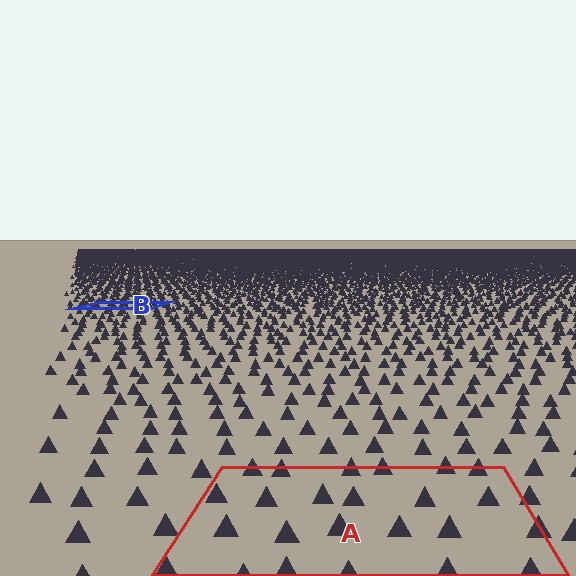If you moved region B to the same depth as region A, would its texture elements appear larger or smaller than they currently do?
They would appear larger. At a closer depth, the same texture elements are projected at a bigger on-screen size.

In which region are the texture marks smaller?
The texture marks are smaller in region B, because it is farther away.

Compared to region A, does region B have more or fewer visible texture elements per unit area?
Region B has more texture elements per unit area — they are packed more densely because it is farther away.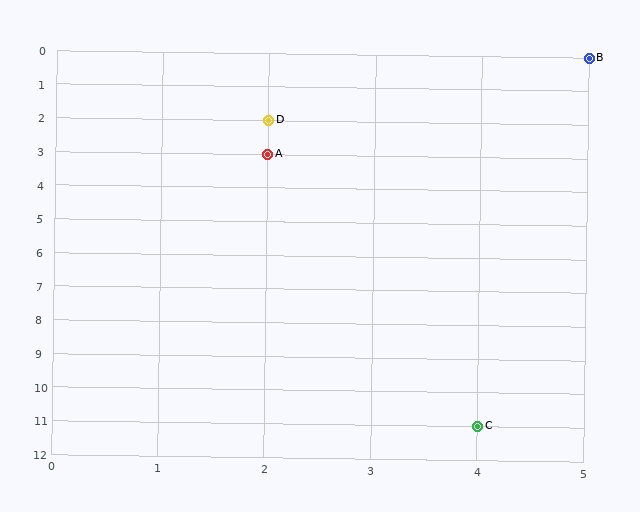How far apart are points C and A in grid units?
Points C and A are 2 columns and 8 rows apart (about 8.2 grid units diagonally).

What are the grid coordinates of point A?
Point A is at grid coordinates (2, 3).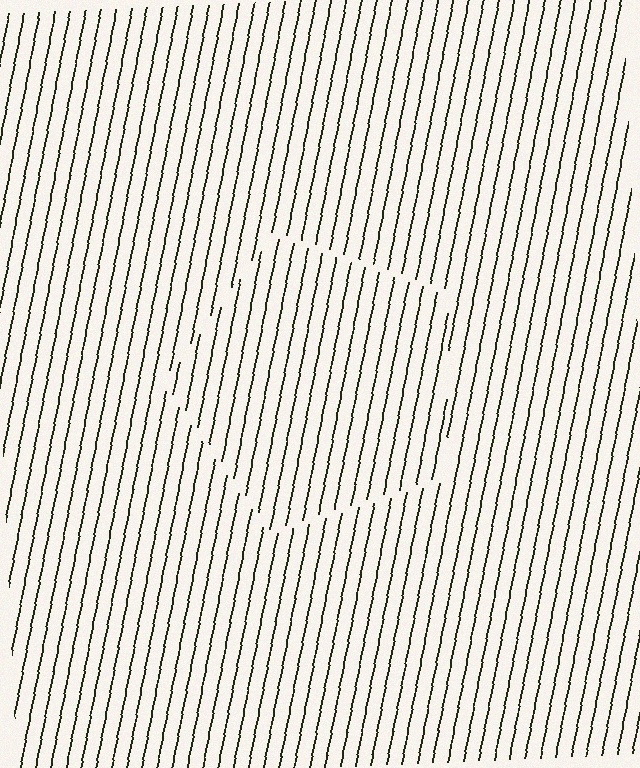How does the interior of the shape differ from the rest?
The interior of the shape contains the same grating, shifted by half a period — the contour is defined by the phase discontinuity where line-ends from the inner and outer gratings abut.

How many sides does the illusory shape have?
5 sides — the line-ends trace a pentagon.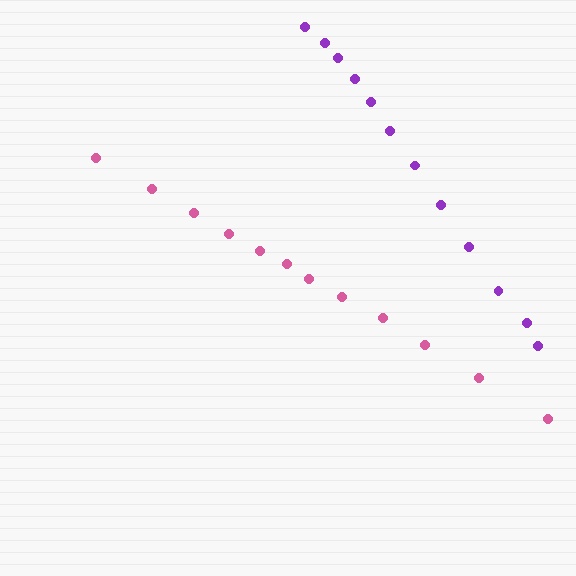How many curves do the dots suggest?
There are 2 distinct paths.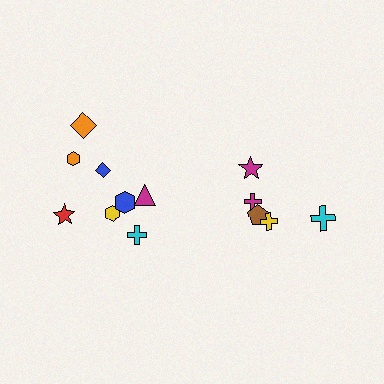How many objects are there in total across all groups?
There are 13 objects.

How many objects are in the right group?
There are 5 objects.